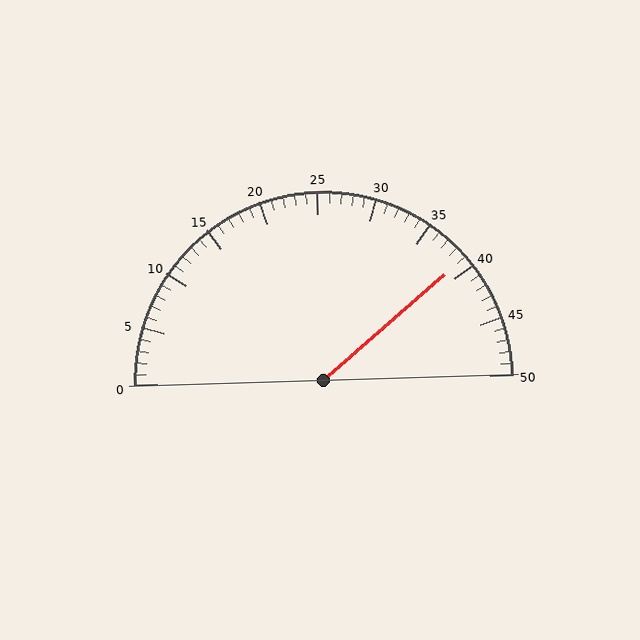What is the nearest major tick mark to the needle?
The nearest major tick mark is 40.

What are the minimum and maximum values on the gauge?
The gauge ranges from 0 to 50.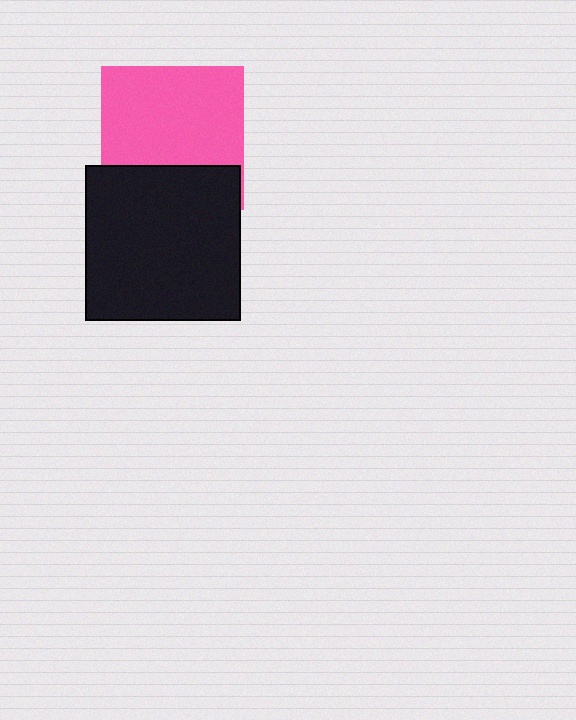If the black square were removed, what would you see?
You would see the complete pink square.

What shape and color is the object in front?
The object in front is a black square.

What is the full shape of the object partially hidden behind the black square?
The partially hidden object is a pink square.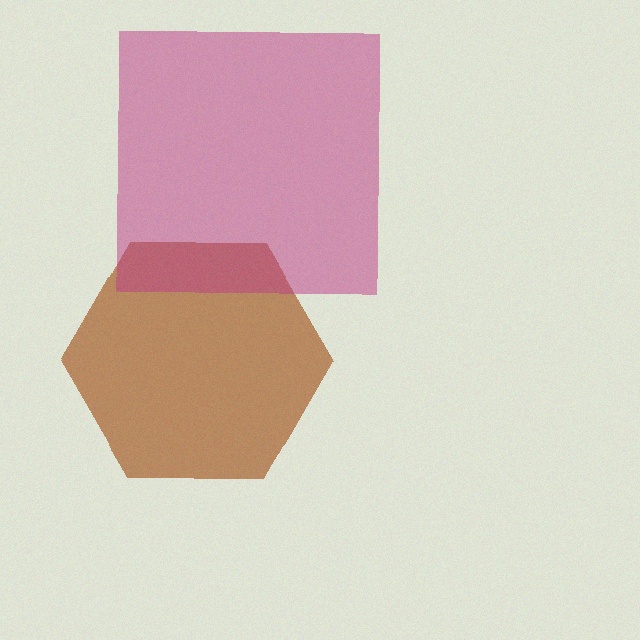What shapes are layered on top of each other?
The layered shapes are: a brown hexagon, a magenta square.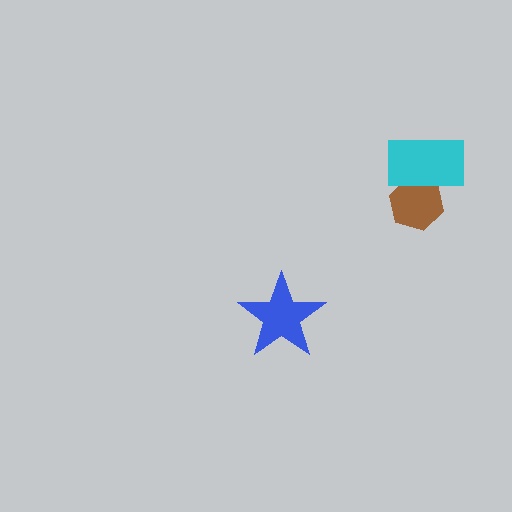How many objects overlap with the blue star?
0 objects overlap with the blue star.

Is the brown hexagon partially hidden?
Yes, it is partially covered by another shape.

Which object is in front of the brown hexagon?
The cyan rectangle is in front of the brown hexagon.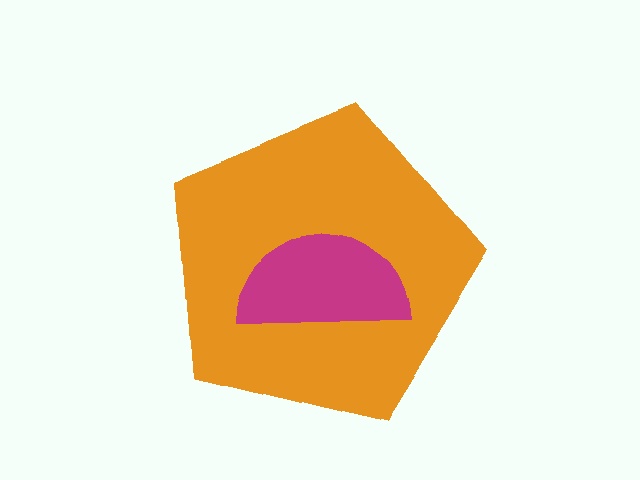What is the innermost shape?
The magenta semicircle.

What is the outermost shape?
The orange pentagon.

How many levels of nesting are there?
2.